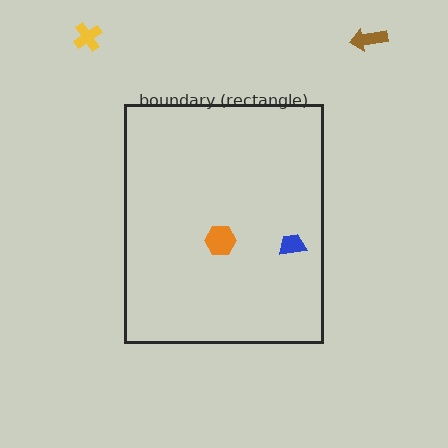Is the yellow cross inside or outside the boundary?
Outside.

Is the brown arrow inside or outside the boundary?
Outside.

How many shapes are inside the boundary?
2 inside, 2 outside.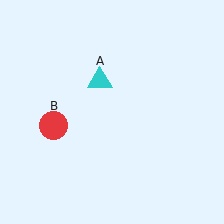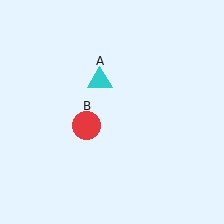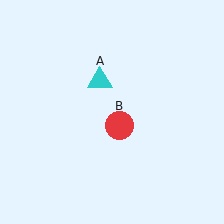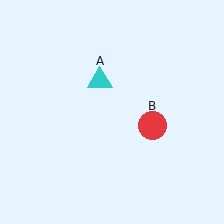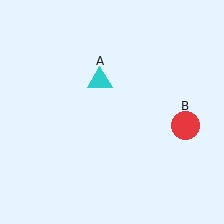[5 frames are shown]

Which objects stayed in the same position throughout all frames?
Cyan triangle (object A) remained stationary.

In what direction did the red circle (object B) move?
The red circle (object B) moved right.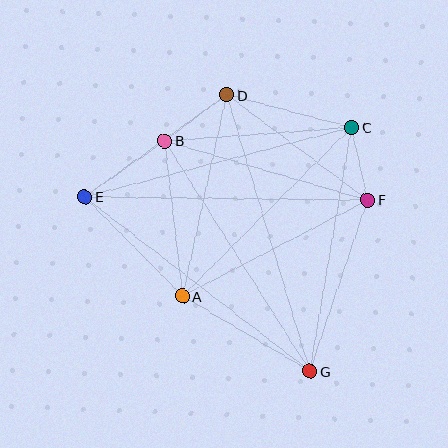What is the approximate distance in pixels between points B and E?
The distance between B and E is approximately 98 pixels.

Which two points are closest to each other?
Points C and F are closest to each other.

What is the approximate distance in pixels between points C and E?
The distance between C and E is approximately 276 pixels.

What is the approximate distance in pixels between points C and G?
The distance between C and G is approximately 247 pixels.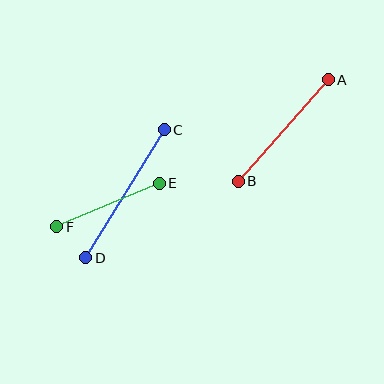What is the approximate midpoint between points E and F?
The midpoint is at approximately (108, 205) pixels.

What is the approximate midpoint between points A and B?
The midpoint is at approximately (283, 131) pixels.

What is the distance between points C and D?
The distance is approximately 150 pixels.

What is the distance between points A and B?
The distance is approximately 136 pixels.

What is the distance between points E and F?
The distance is approximately 111 pixels.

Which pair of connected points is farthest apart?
Points C and D are farthest apart.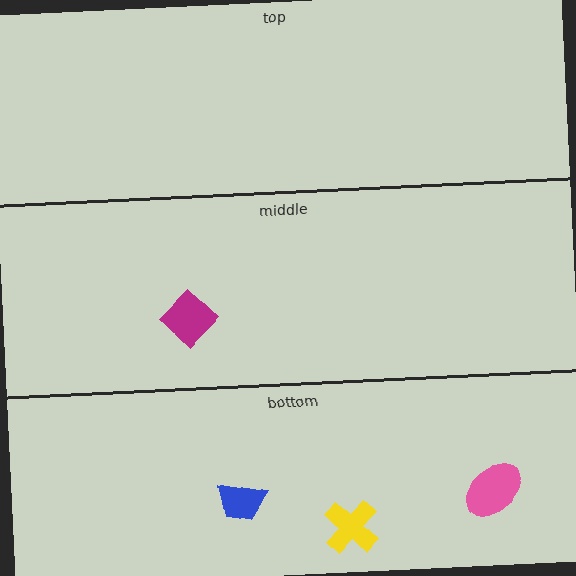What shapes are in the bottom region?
The yellow cross, the blue trapezoid, the pink ellipse.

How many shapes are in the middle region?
1.